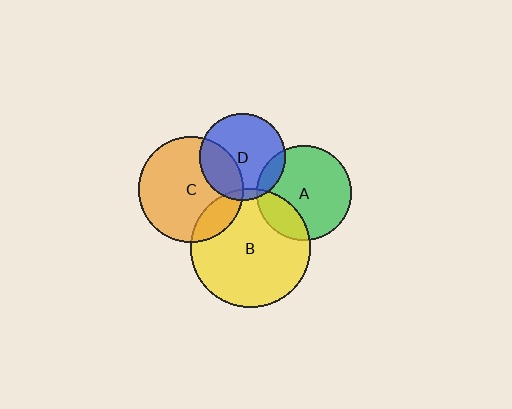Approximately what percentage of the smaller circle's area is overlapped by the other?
Approximately 15%.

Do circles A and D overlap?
Yes.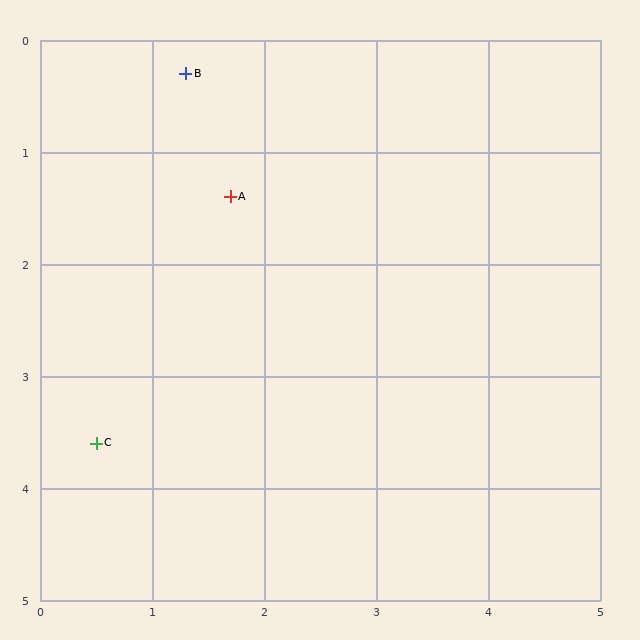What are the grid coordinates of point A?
Point A is at approximately (1.7, 1.4).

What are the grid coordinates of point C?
Point C is at approximately (0.5, 3.6).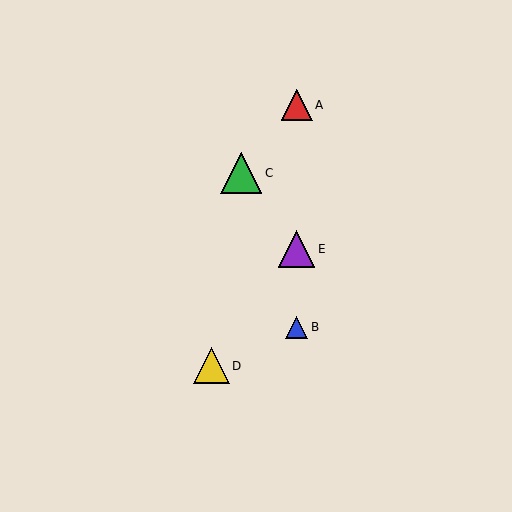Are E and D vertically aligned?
No, E is at x≈297 and D is at x≈211.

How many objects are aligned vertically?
3 objects (A, B, E) are aligned vertically.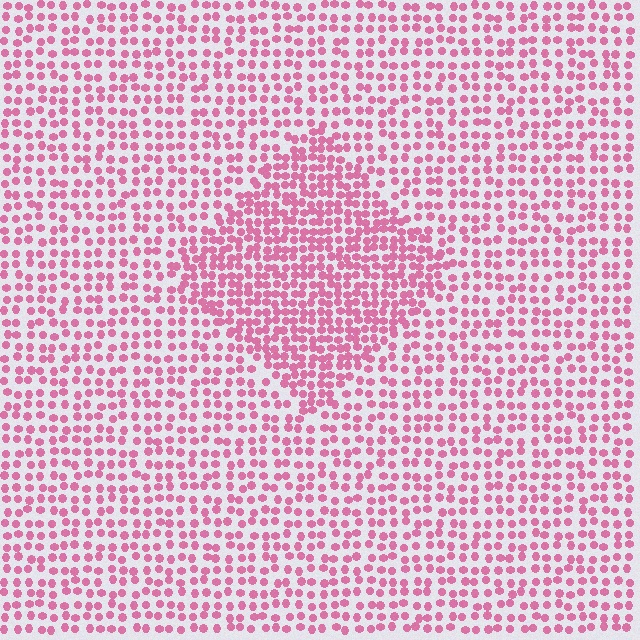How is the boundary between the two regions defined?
The boundary is defined by a change in element density (approximately 1.7x ratio). All elements are the same color, size, and shape.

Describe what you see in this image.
The image contains small pink elements arranged at two different densities. A diamond-shaped region is visible where the elements are more densely packed than the surrounding area.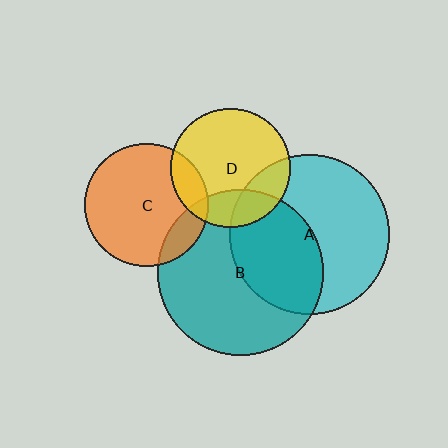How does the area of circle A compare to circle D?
Approximately 1.8 times.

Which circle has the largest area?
Circle B (teal).